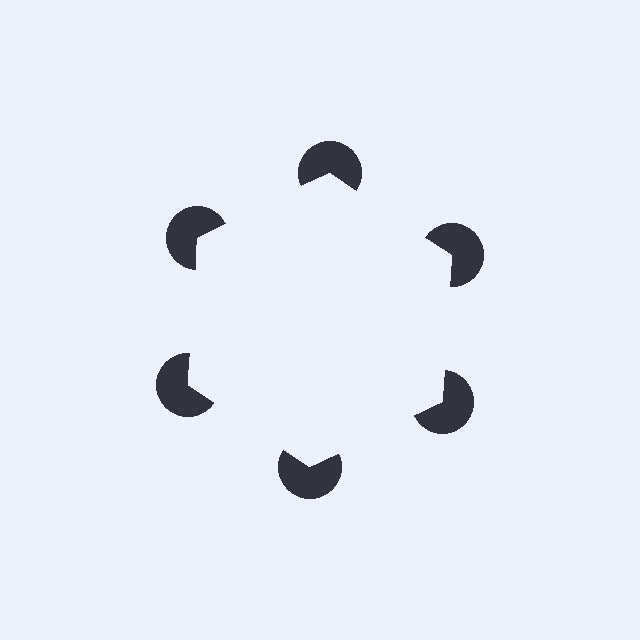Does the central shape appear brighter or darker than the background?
It typically appears slightly brighter than the background, even though no actual brightness change is drawn.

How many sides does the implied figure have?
6 sides.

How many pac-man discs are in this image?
There are 6 — one at each vertex of the illusory hexagon.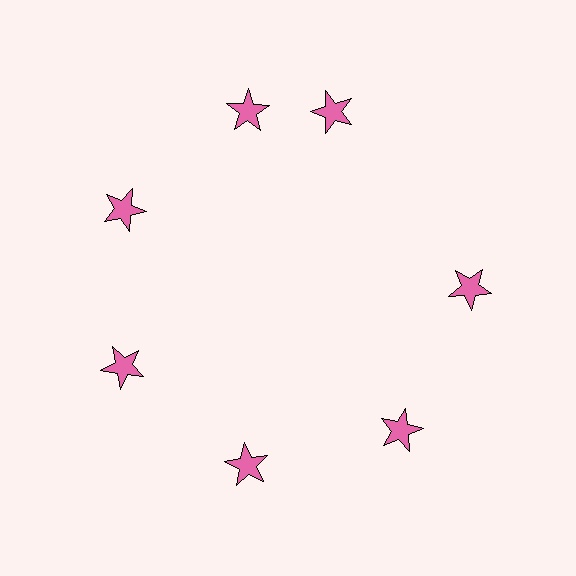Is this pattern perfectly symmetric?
No. The 7 pink stars are arranged in a ring, but one element near the 1 o'clock position is rotated out of alignment along the ring, breaking the 7-fold rotational symmetry.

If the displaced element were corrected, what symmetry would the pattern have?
It would have 7-fold rotational symmetry — the pattern would map onto itself every 51 degrees.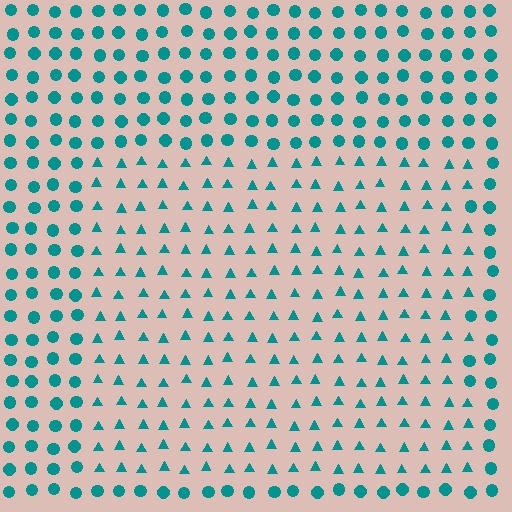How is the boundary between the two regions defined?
The boundary is defined by a change in element shape: triangles inside vs. circles outside. All elements share the same color and spacing.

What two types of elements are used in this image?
The image uses triangles inside the rectangle region and circles outside it.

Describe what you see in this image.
The image is filled with small teal elements arranged in a uniform grid. A rectangle-shaped region contains triangles, while the surrounding area contains circles. The boundary is defined purely by the change in element shape.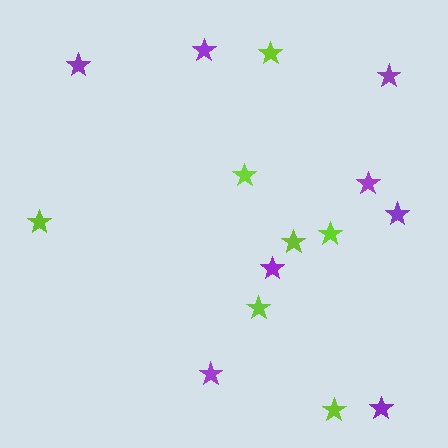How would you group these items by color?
There are 2 groups: one group of purple stars (8) and one group of lime stars (7).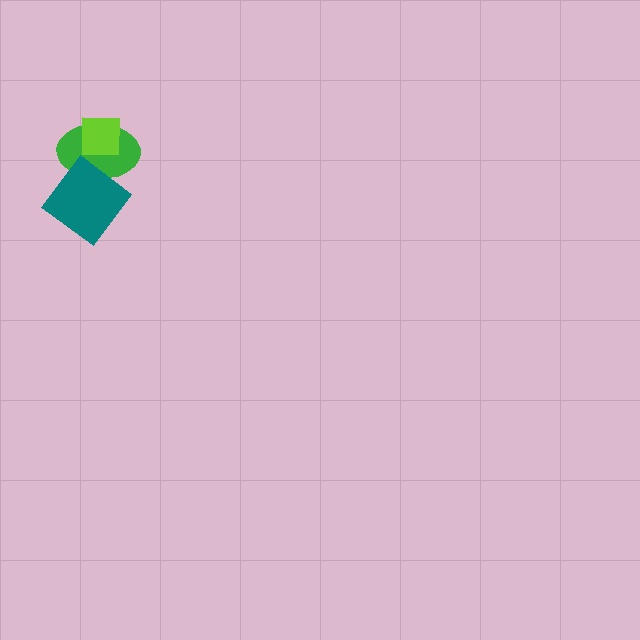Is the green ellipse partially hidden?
Yes, it is partially covered by another shape.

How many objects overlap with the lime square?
1 object overlaps with the lime square.